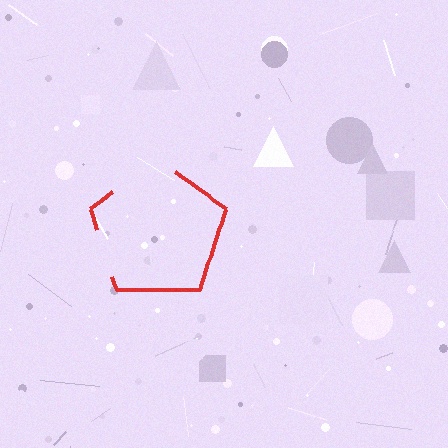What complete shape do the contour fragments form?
The contour fragments form a pentagon.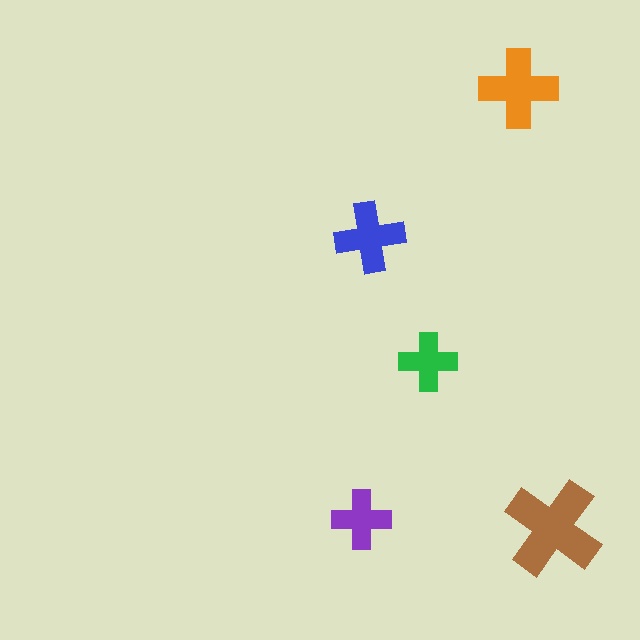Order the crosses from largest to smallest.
the brown one, the orange one, the blue one, the purple one, the green one.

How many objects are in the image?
There are 5 objects in the image.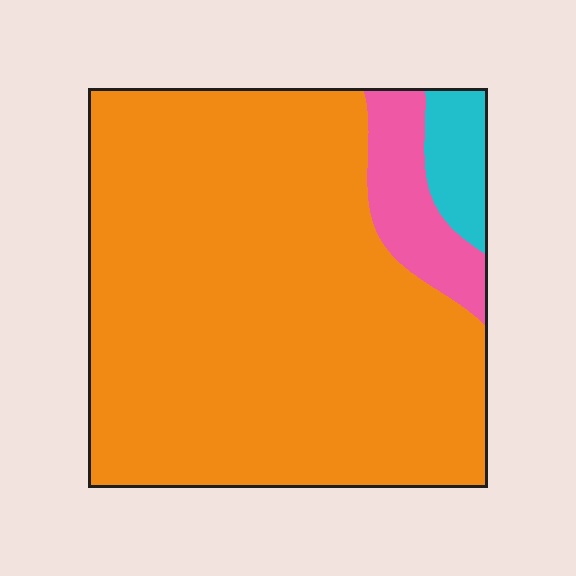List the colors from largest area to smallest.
From largest to smallest: orange, pink, cyan.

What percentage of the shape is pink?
Pink covers about 10% of the shape.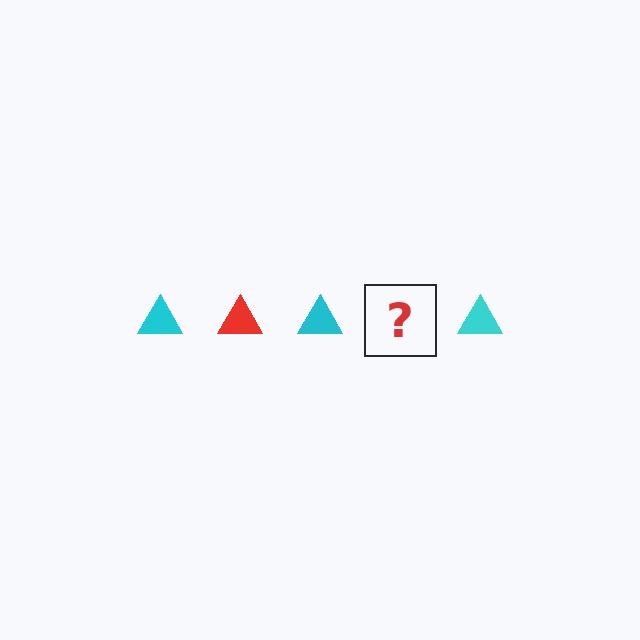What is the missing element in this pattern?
The missing element is a red triangle.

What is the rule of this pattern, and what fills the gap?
The rule is that the pattern cycles through cyan, red triangles. The gap should be filled with a red triangle.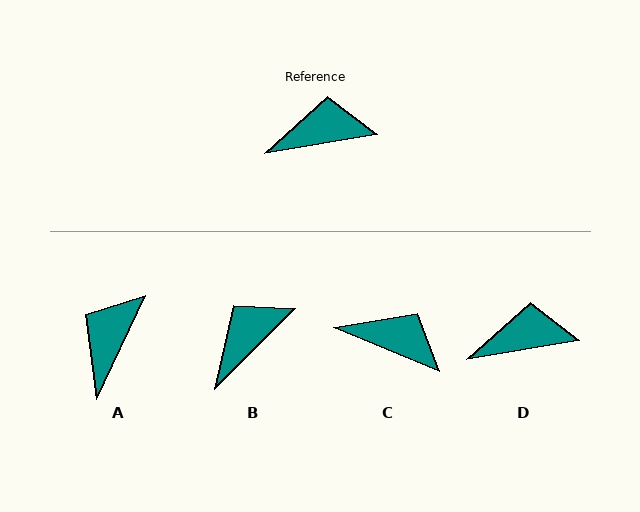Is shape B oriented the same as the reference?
No, it is off by about 35 degrees.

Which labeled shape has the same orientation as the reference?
D.